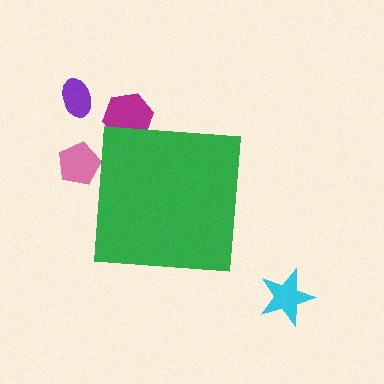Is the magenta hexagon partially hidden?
Yes, the magenta hexagon is partially hidden behind the green square.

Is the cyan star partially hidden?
No, the cyan star is fully visible.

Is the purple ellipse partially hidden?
No, the purple ellipse is fully visible.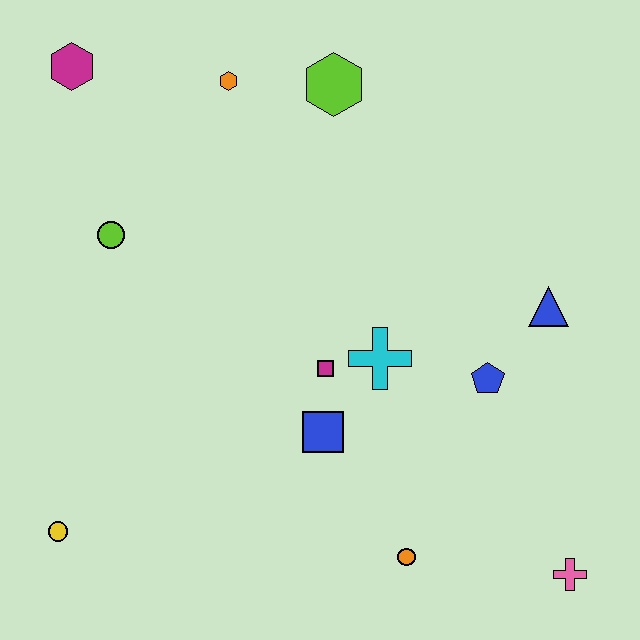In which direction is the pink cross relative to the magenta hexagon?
The pink cross is below the magenta hexagon.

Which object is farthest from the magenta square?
The magenta hexagon is farthest from the magenta square.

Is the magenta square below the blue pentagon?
No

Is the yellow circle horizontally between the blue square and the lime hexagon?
No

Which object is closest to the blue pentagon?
The blue triangle is closest to the blue pentagon.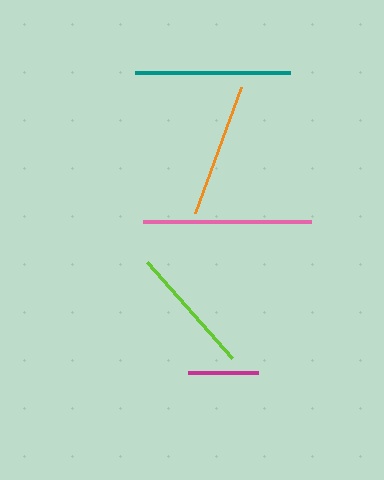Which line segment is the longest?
The pink line is the longest at approximately 169 pixels.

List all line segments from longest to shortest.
From longest to shortest: pink, teal, orange, lime, magenta.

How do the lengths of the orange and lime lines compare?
The orange and lime lines are approximately the same length.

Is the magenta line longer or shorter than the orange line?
The orange line is longer than the magenta line.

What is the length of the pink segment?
The pink segment is approximately 169 pixels long.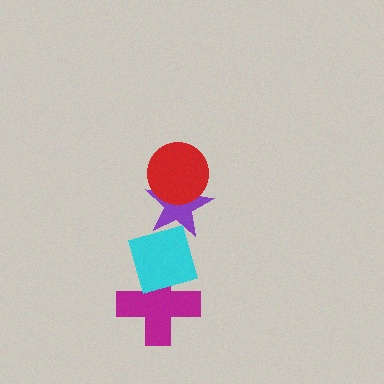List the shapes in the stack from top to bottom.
From top to bottom: the red circle, the purple star, the cyan diamond, the magenta cross.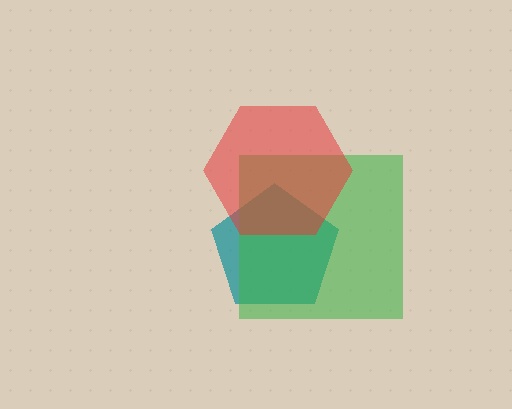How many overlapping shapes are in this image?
There are 3 overlapping shapes in the image.